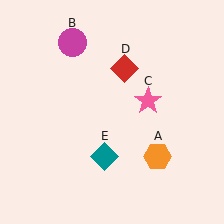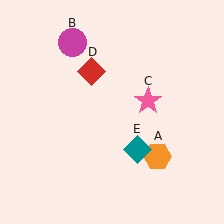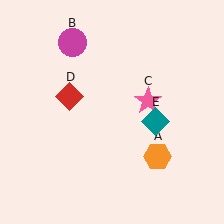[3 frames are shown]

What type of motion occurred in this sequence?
The red diamond (object D), teal diamond (object E) rotated counterclockwise around the center of the scene.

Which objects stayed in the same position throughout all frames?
Orange hexagon (object A) and magenta circle (object B) and pink star (object C) remained stationary.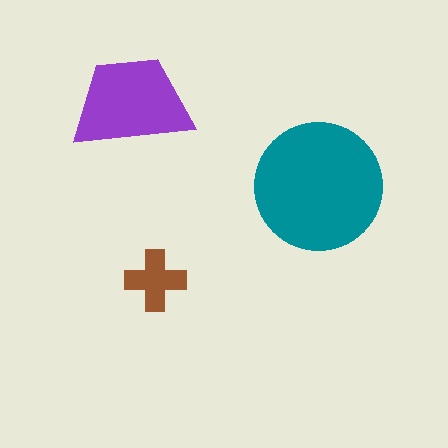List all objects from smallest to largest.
The brown cross, the purple trapezoid, the teal circle.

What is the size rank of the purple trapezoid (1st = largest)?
2nd.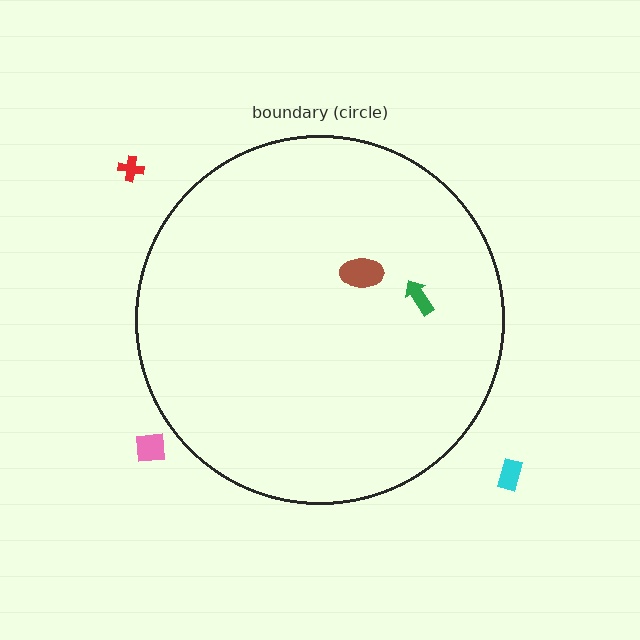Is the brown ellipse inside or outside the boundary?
Inside.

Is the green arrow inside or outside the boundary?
Inside.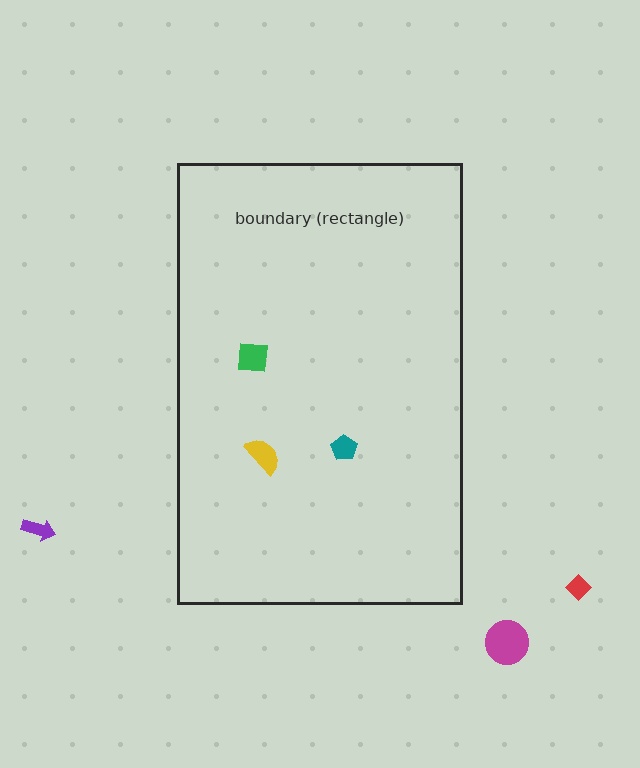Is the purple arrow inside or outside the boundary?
Outside.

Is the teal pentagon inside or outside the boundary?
Inside.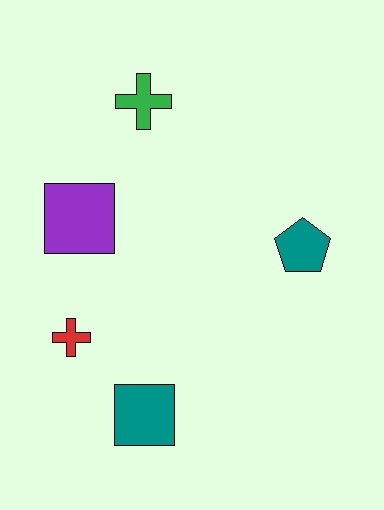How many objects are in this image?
There are 5 objects.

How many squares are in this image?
There are 2 squares.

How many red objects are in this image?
There is 1 red object.